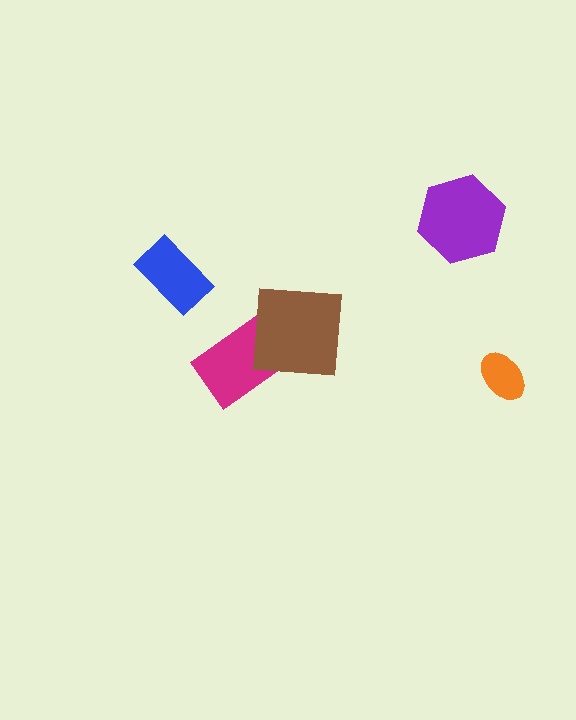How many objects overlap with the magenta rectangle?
1 object overlaps with the magenta rectangle.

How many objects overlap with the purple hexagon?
0 objects overlap with the purple hexagon.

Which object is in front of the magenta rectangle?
The brown square is in front of the magenta rectangle.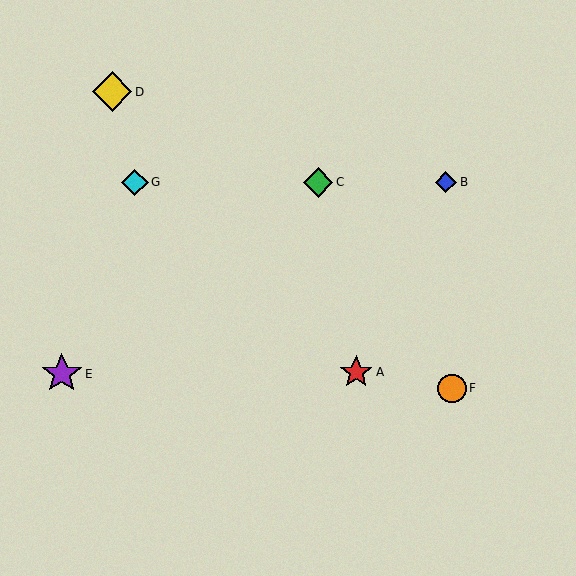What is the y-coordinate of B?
Object B is at y≈182.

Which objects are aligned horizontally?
Objects B, C, G are aligned horizontally.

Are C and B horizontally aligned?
Yes, both are at y≈182.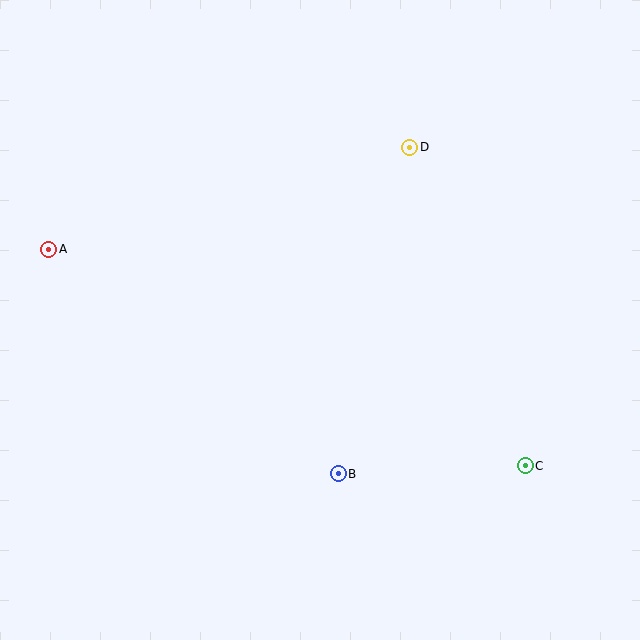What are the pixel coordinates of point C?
Point C is at (525, 466).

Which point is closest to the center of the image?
Point B at (338, 474) is closest to the center.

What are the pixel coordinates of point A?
Point A is at (49, 249).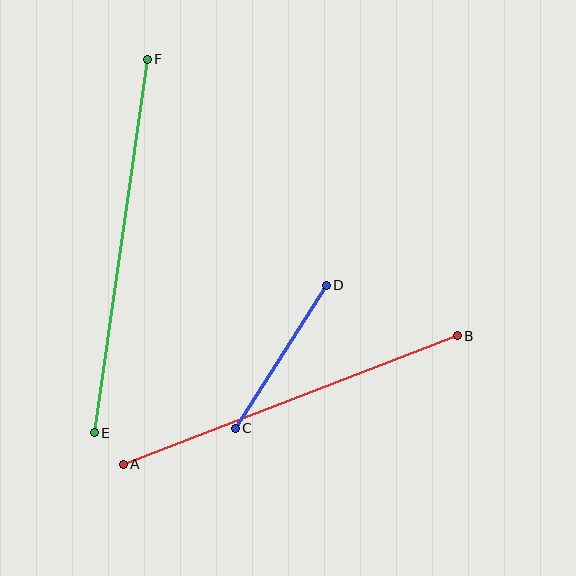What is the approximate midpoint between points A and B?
The midpoint is at approximately (290, 400) pixels.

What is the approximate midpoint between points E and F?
The midpoint is at approximately (121, 246) pixels.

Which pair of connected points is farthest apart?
Points E and F are farthest apart.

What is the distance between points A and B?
The distance is approximately 358 pixels.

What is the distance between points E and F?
The distance is approximately 377 pixels.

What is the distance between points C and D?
The distance is approximately 169 pixels.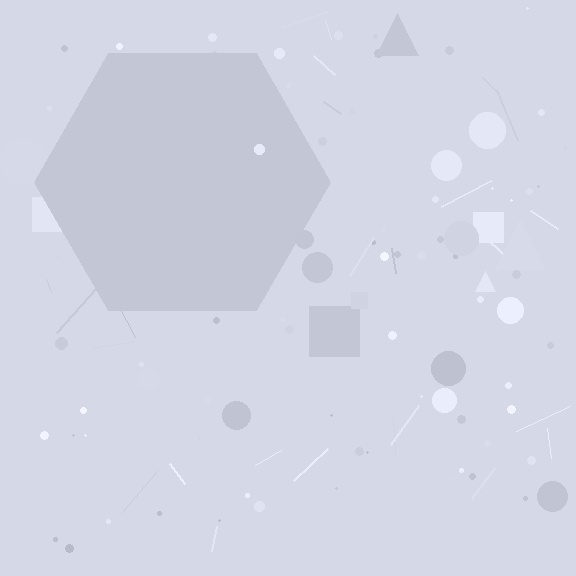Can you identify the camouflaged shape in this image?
The camouflaged shape is a hexagon.